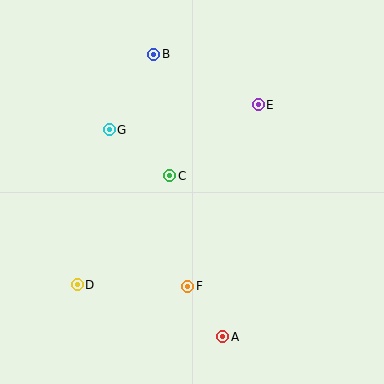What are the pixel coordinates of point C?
Point C is at (170, 176).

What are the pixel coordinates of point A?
Point A is at (223, 337).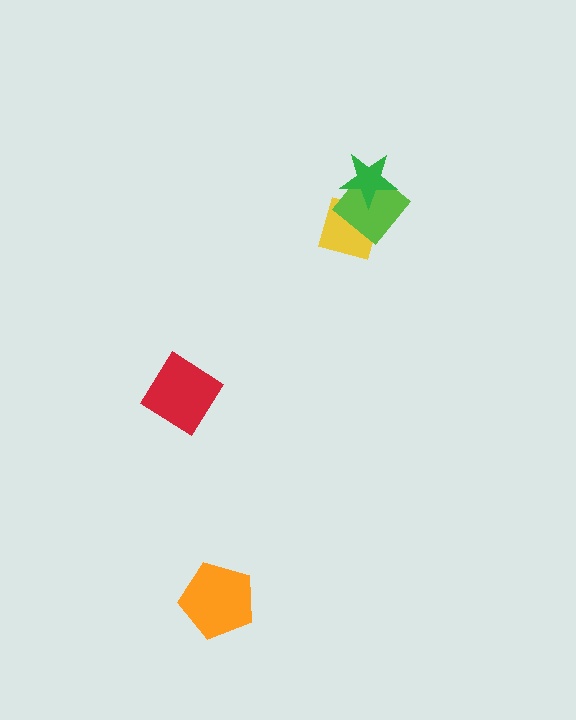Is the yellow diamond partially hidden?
Yes, it is partially covered by another shape.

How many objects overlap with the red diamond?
0 objects overlap with the red diamond.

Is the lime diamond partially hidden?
Yes, it is partially covered by another shape.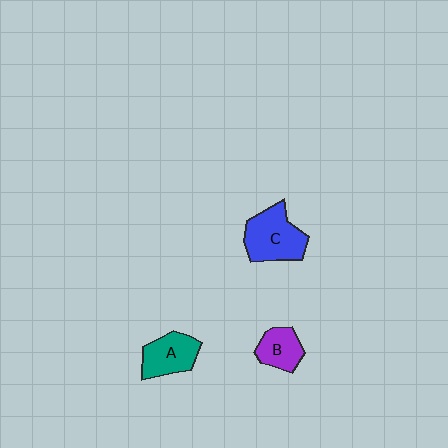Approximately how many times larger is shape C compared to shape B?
Approximately 1.7 times.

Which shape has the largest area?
Shape C (blue).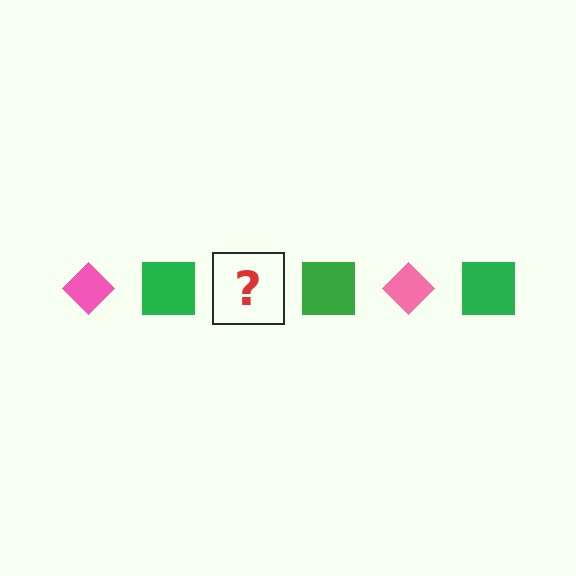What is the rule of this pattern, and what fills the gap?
The rule is that the pattern alternates between pink diamond and green square. The gap should be filled with a pink diamond.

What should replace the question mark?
The question mark should be replaced with a pink diamond.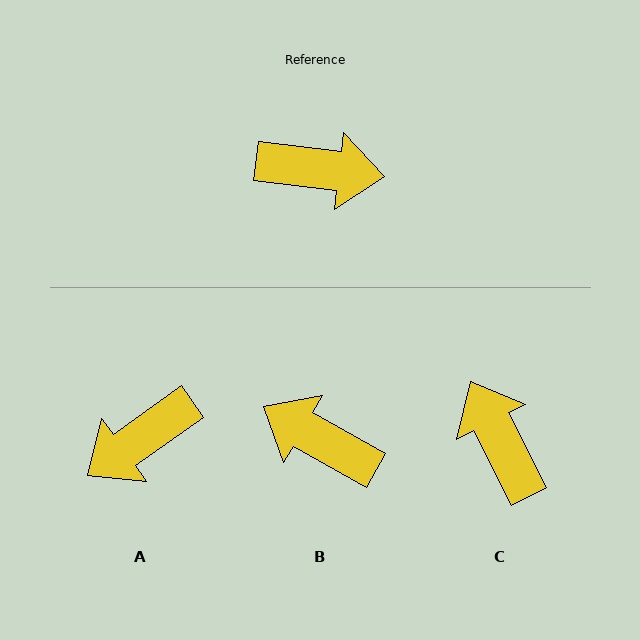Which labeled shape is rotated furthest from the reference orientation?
B, about 157 degrees away.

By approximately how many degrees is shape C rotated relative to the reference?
Approximately 124 degrees counter-clockwise.